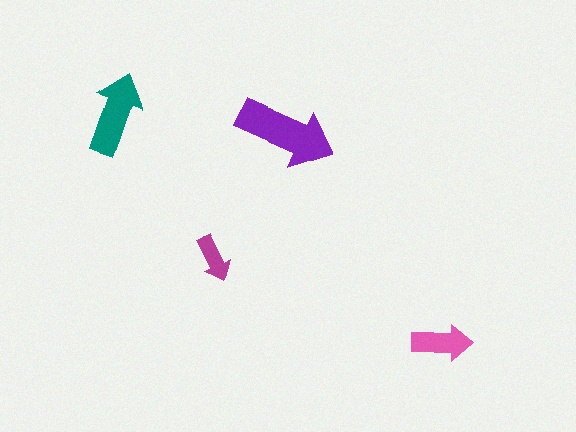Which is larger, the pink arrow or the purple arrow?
The purple one.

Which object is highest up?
The teal arrow is topmost.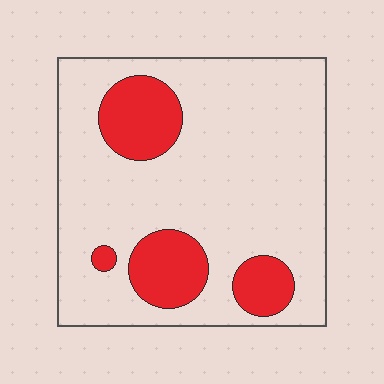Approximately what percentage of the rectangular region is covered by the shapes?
Approximately 20%.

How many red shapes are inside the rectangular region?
4.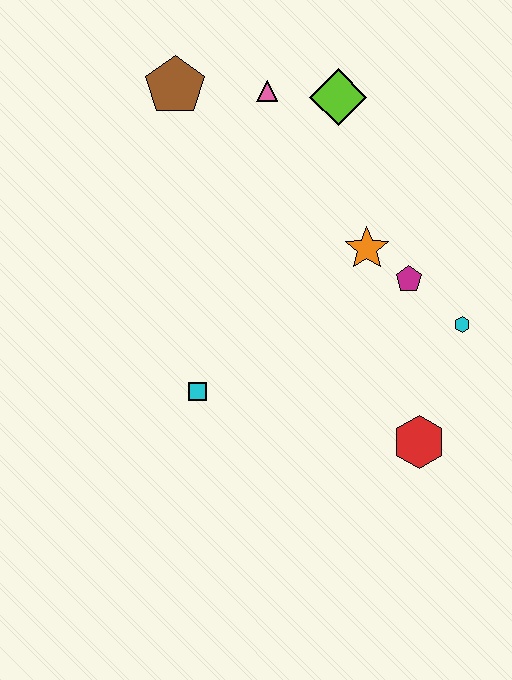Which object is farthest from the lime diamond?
The red hexagon is farthest from the lime diamond.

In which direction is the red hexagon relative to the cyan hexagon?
The red hexagon is below the cyan hexagon.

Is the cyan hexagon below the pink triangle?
Yes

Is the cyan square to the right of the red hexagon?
No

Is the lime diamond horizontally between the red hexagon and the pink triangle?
Yes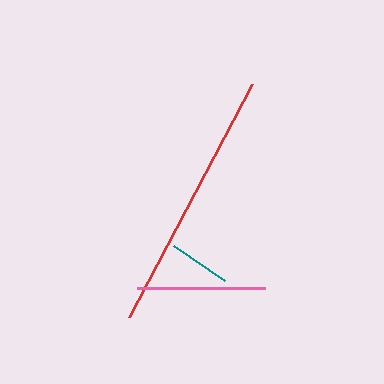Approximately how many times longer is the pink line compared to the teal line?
The pink line is approximately 2.1 times the length of the teal line.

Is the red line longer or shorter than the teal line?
The red line is longer than the teal line.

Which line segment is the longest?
The red line is the longest at approximately 264 pixels.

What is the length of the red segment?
The red segment is approximately 264 pixels long.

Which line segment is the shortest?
The teal line is the shortest at approximately 61 pixels.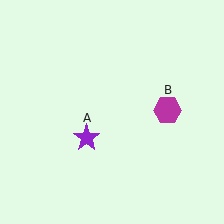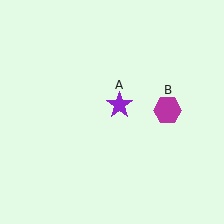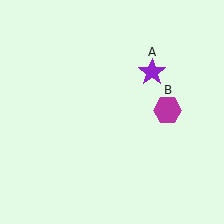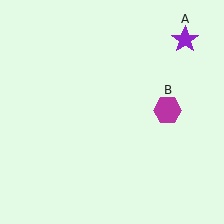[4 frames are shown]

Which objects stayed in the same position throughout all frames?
Magenta hexagon (object B) remained stationary.